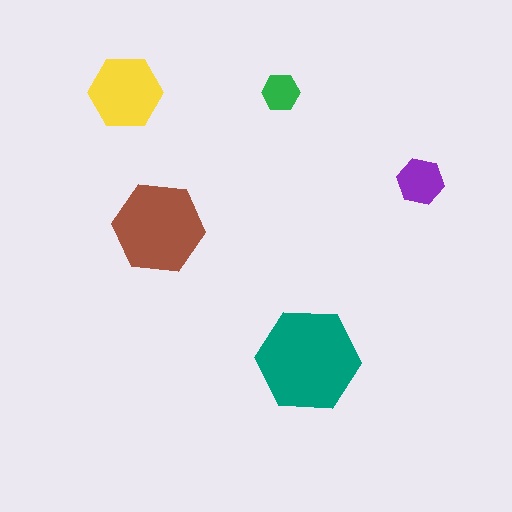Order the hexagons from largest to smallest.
the teal one, the brown one, the yellow one, the purple one, the green one.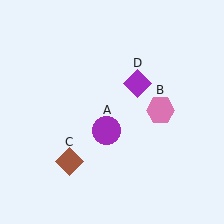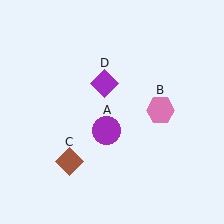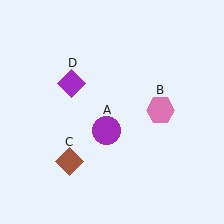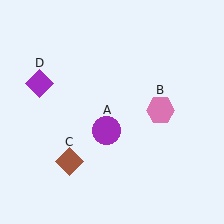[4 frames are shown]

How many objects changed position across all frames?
1 object changed position: purple diamond (object D).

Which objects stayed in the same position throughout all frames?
Purple circle (object A) and pink hexagon (object B) and brown diamond (object C) remained stationary.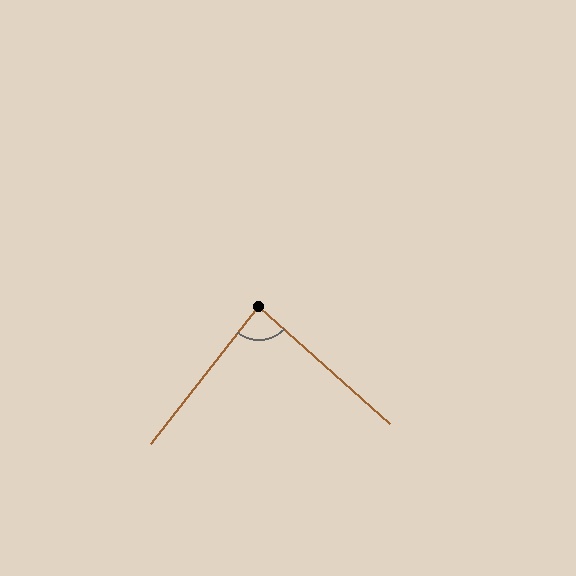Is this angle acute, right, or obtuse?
It is approximately a right angle.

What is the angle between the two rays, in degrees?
Approximately 86 degrees.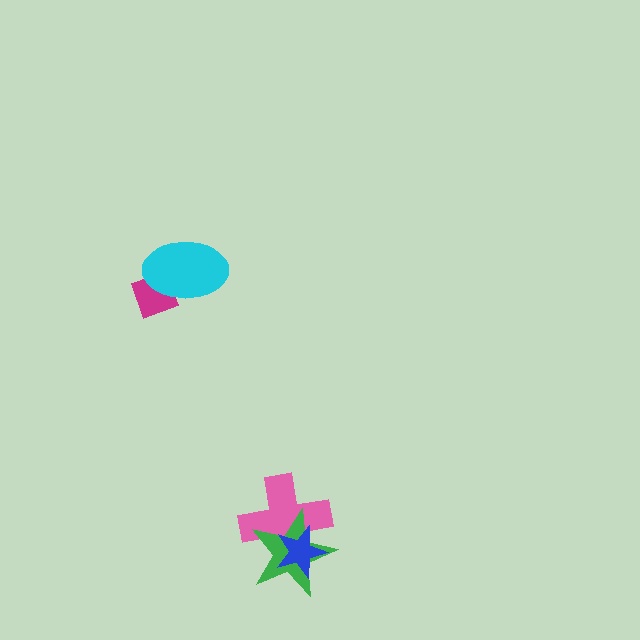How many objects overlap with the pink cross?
2 objects overlap with the pink cross.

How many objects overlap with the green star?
2 objects overlap with the green star.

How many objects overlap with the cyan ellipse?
1 object overlaps with the cyan ellipse.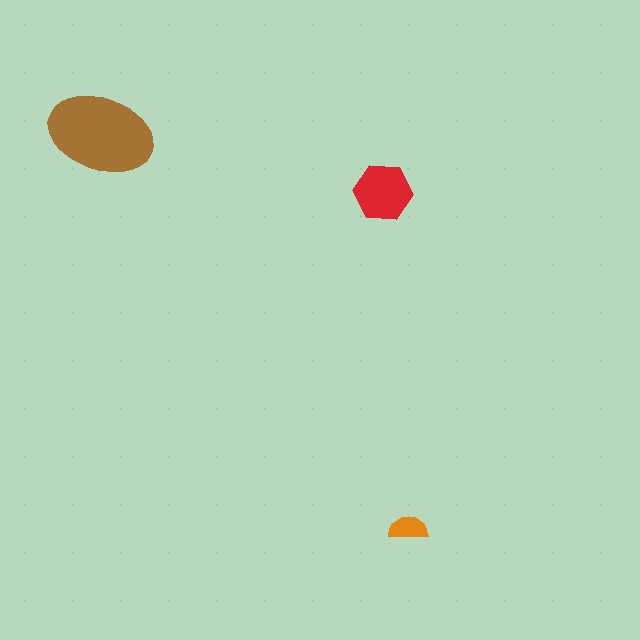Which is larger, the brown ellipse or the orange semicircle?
The brown ellipse.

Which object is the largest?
The brown ellipse.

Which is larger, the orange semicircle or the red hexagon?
The red hexagon.